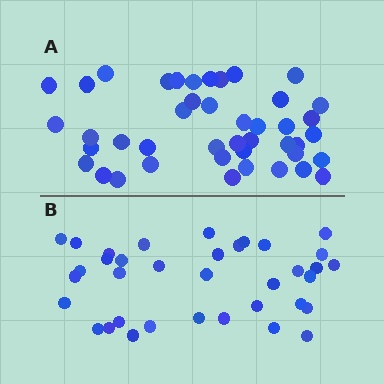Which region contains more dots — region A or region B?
Region A (the top region) has more dots.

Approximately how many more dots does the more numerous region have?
Region A has roughly 8 or so more dots than region B.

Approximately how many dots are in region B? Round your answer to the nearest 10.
About 40 dots. (The exact count is 36, which rounds to 40.)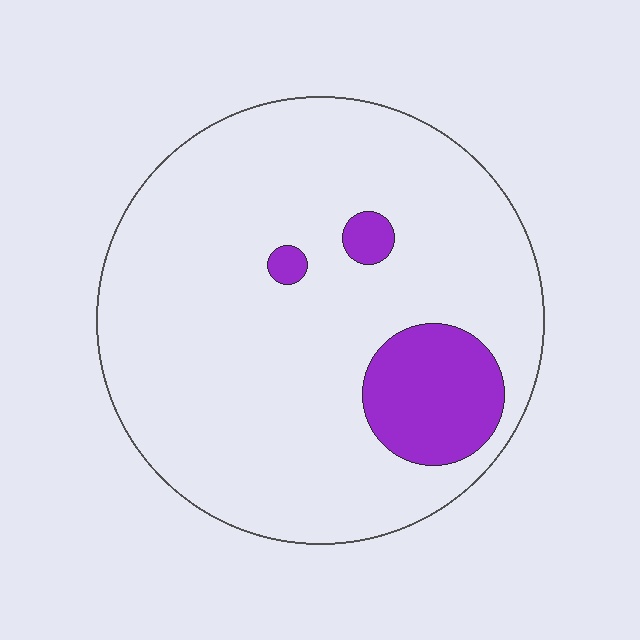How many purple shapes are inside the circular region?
3.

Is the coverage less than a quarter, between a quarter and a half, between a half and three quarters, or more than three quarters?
Less than a quarter.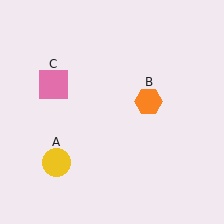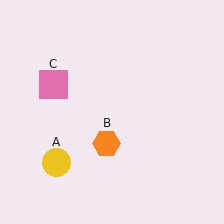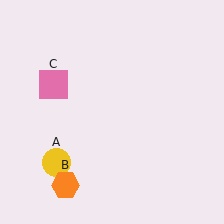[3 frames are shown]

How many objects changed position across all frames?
1 object changed position: orange hexagon (object B).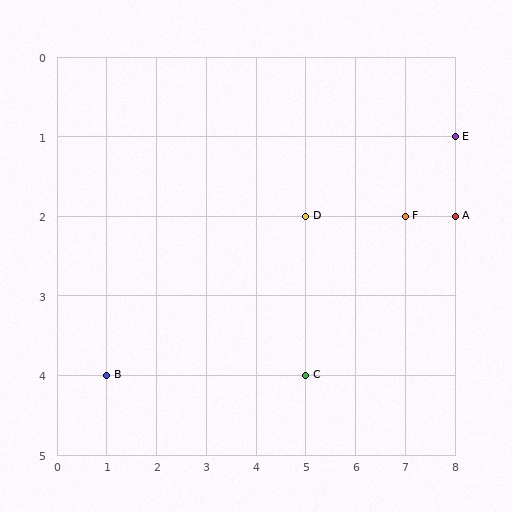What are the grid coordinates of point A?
Point A is at grid coordinates (8, 2).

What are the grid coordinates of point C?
Point C is at grid coordinates (5, 4).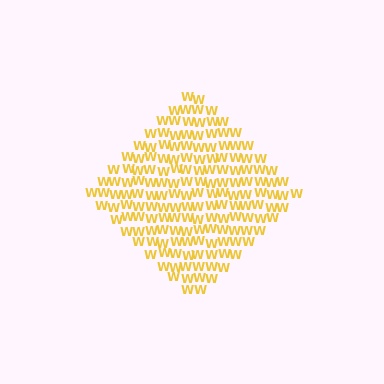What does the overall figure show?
The overall figure shows a diamond.